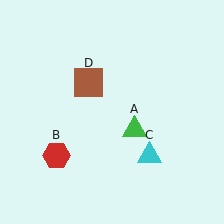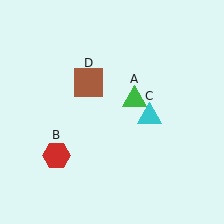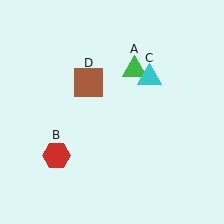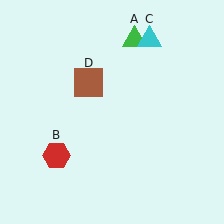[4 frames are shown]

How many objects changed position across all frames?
2 objects changed position: green triangle (object A), cyan triangle (object C).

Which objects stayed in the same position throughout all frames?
Red hexagon (object B) and brown square (object D) remained stationary.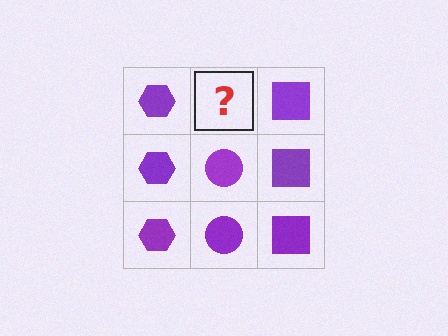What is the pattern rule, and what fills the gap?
The rule is that each column has a consistent shape. The gap should be filled with a purple circle.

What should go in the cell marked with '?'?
The missing cell should contain a purple circle.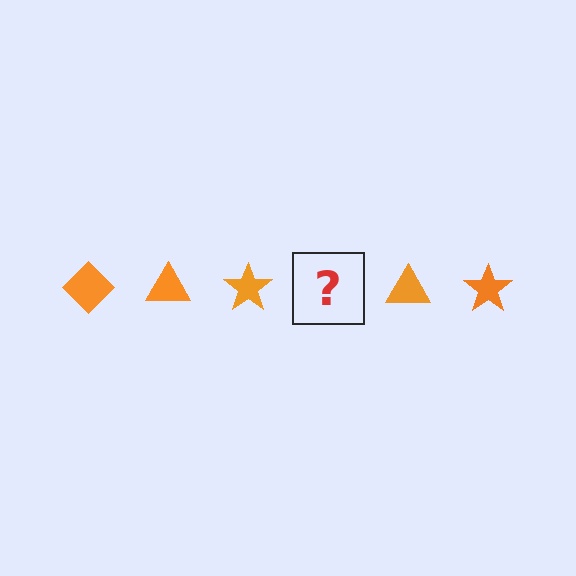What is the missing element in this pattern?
The missing element is an orange diamond.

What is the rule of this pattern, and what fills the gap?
The rule is that the pattern cycles through diamond, triangle, star shapes in orange. The gap should be filled with an orange diamond.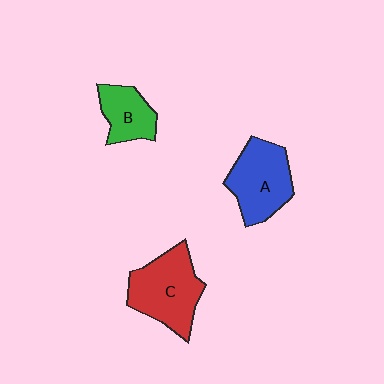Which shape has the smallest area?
Shape B (green).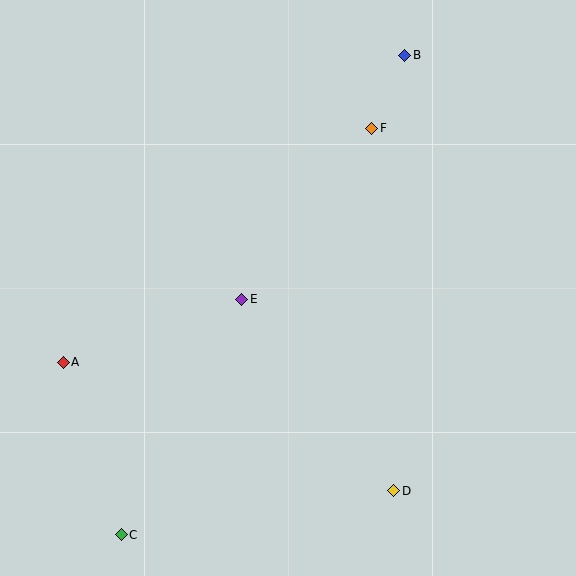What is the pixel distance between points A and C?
The distance between A and C is 182 pixels.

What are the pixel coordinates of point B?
Point B is at (405, 55).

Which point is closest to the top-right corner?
Point B is closest to the top-right corner.